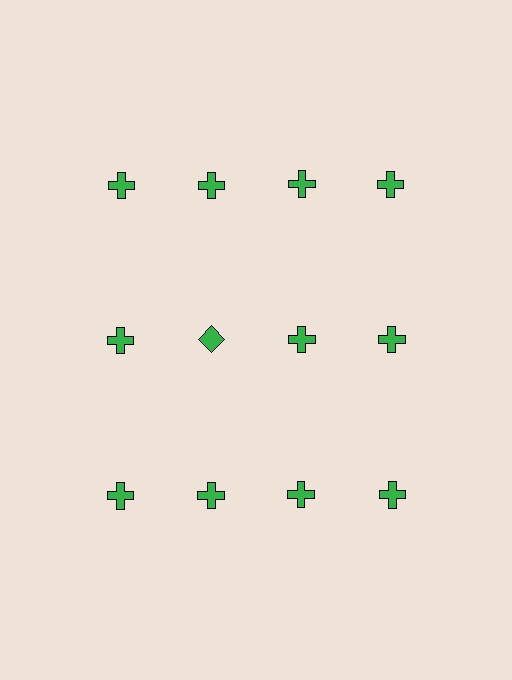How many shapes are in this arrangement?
There are 12 shapes arranged in a grid pattern.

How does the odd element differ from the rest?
It has a different shape: diamond instead of cross.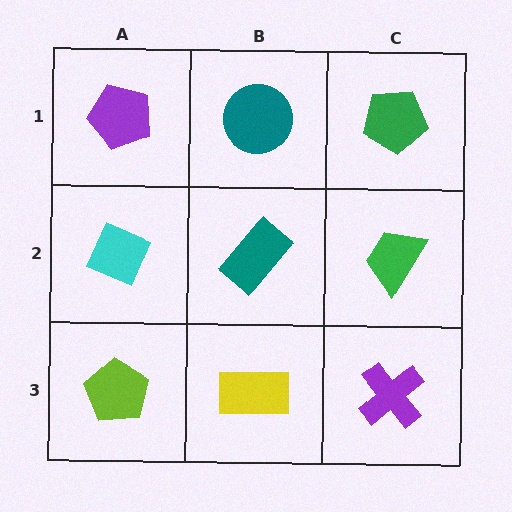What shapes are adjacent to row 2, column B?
A teal circle (row 1, column B), a yellow rectangle (row 3, column B), a cyan diamond (row 2, column A), a green trapezoid (row 2, column C).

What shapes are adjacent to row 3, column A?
A cyan diamond (row 2, column A), a yellow rectangle (row 3, column B).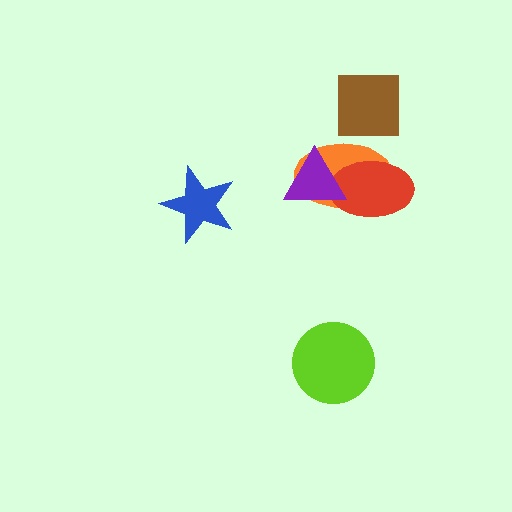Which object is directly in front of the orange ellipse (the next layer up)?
The red ellipse is directly in front of the orange ellipse.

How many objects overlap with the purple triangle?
2 objects overlap with the purple triangle.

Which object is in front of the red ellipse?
The purple triangle is in front of the red ellipse.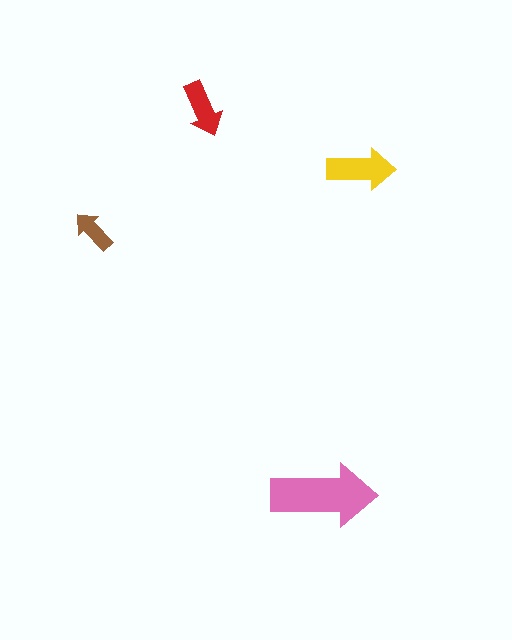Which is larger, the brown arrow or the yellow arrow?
The yellow one.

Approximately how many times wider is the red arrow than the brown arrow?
About 1.5 times wider.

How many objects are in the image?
There are 4 objects in the image.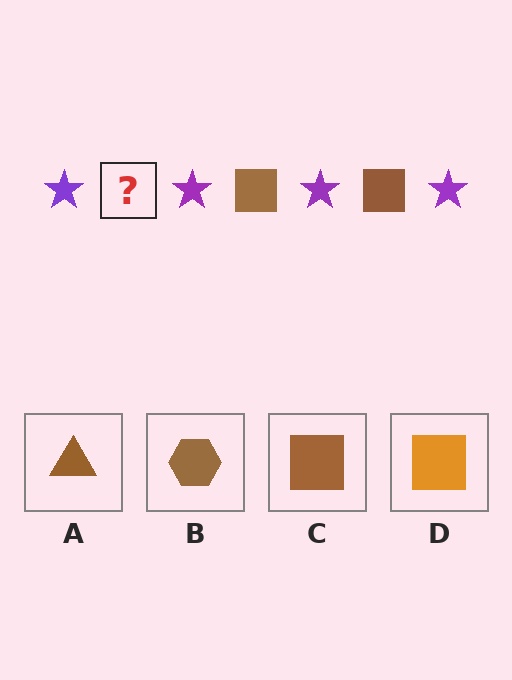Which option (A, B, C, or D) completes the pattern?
C.